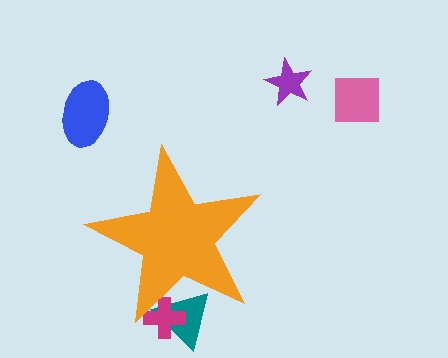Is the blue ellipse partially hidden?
No, the blue ellipse is fully visible.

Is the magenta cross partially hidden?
Yes, the magenta cross is partially hidden behind the orange star.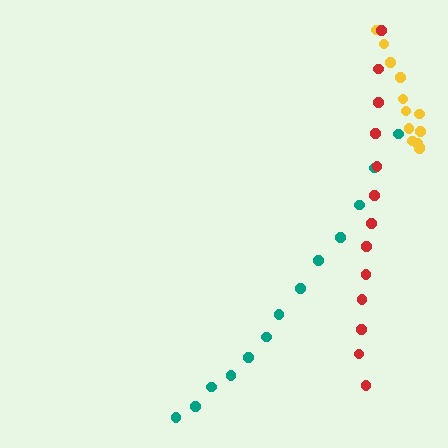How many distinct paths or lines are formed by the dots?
There are 3 distinct paths.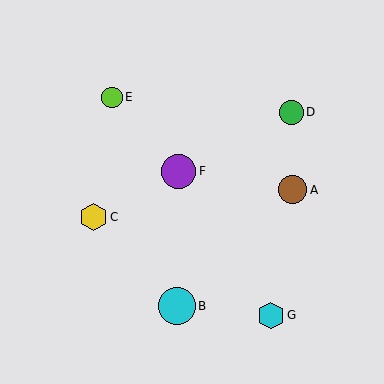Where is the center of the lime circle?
The center of the lime circle is at (112, 97).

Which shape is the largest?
The cyan circle (labeled B) is the largest.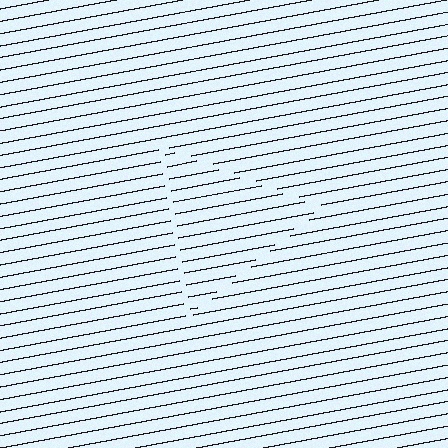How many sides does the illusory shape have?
3 sides — the line-ends trace a triangle.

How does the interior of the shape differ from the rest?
The interior of the shape contains the same grating, shifted by half a period — the contour is defined by the phase discontinuity where line-ends from the inner and outer gratings abut.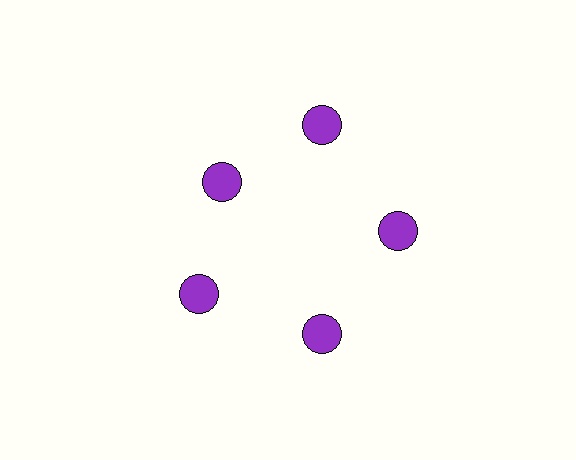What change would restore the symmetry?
The symmetry would be restored by moving it outward, back onto the ring so that all 5 circles sit at equal angles and equal distance from the center.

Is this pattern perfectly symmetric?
No. The 5 purple circles are arranged in a ring, but one element near the 10 o'clock position is pulled inward toward the center, breaking the 5-fold rotational symmetry.